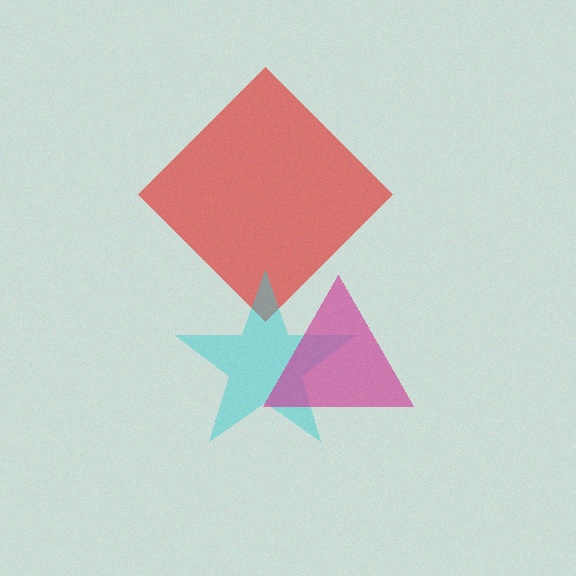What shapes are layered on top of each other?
The layered shapes are: a red diamond, a cyan star, a magenta triangle.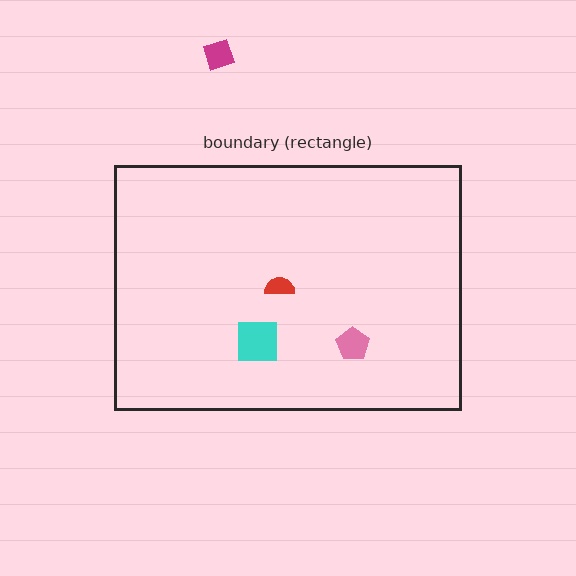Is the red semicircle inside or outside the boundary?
Inside.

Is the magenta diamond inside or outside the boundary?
Outside.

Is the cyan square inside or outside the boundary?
Inside.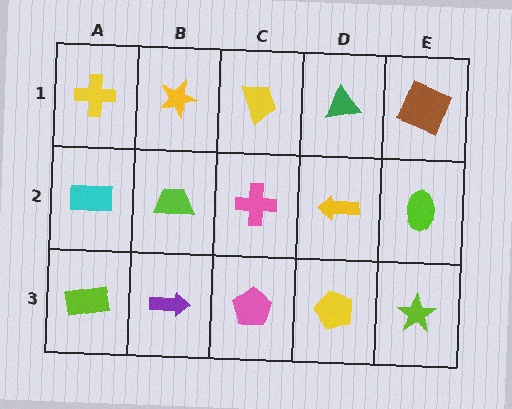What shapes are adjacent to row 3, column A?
A cyan rectangle (row 2, column A), a purple arrow (row 3, column B).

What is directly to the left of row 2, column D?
A pink cross.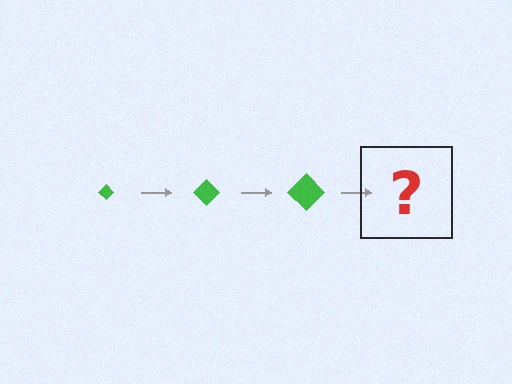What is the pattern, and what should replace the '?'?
The pattern is that the diamond gets progressively larger each step. The '?' should be a green diamond, larger than the previous one.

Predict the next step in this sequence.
The next step is a green diamond, larger than the previous one.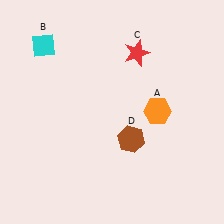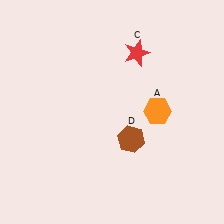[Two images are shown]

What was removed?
The cyan diamond (B) was removed in Image 2.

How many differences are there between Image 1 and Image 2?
There is 1 difference between the two images.